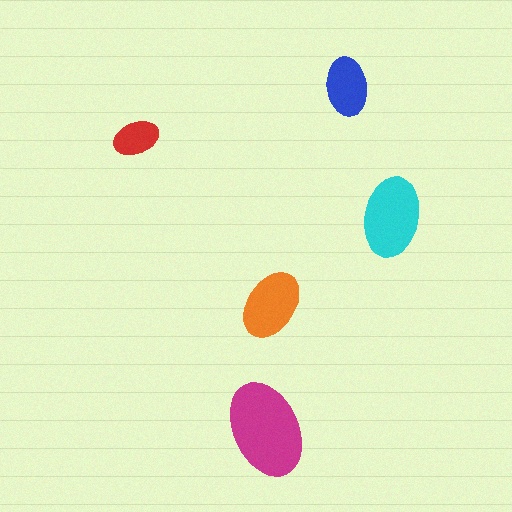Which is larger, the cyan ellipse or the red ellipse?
The cyan one.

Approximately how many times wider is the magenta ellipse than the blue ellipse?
About 1.5 times wider.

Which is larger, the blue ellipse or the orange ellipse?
The orange one.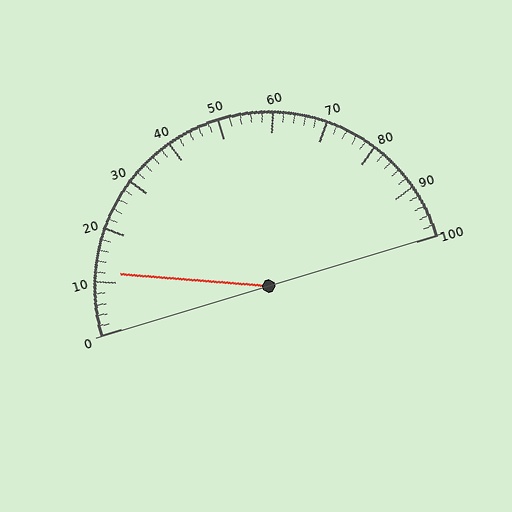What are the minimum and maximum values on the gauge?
The gauge ranges from 0 to 100.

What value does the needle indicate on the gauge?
The needle indicates approximately 12.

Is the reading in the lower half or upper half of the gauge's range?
The reading is in the lower half of the range (0 to 100).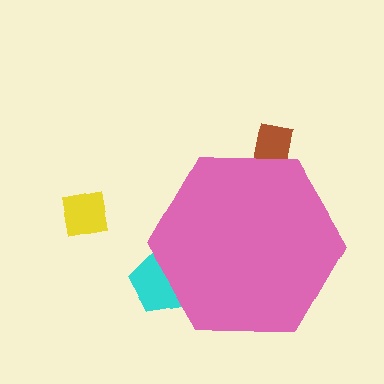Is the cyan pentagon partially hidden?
Yes, the cyan pentagon is partially hidden behind the pink hexagon.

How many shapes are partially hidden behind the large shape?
2 shapes are partially hidden.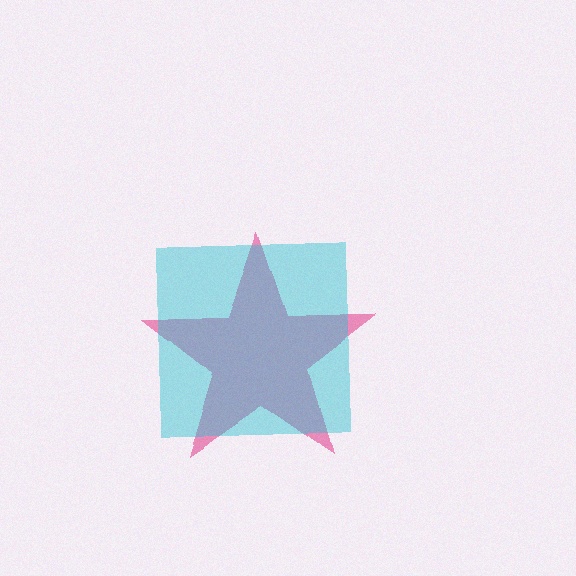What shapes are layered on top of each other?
The layered shapes are: a pink star, a cyan square.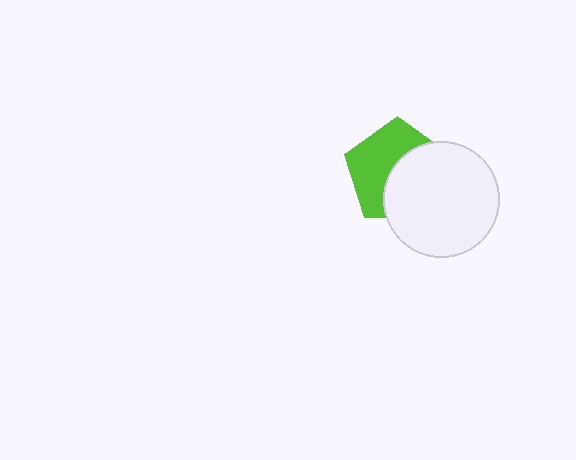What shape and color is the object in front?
The object in front is a white circle.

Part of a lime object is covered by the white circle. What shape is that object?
It is a pentagon.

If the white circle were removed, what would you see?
You would see the complete lime pentagon.